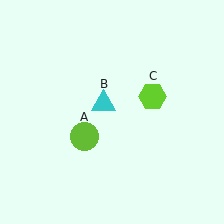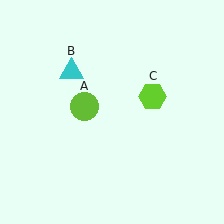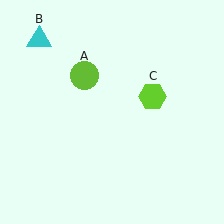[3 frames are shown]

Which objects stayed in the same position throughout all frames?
Lime hexagon (object C) remained stationary.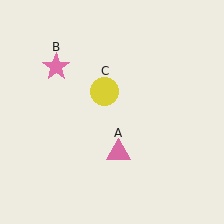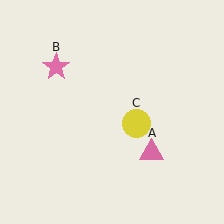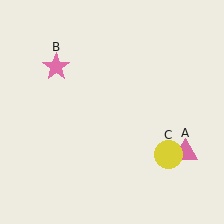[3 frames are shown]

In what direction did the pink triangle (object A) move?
The pink triangle (object A) moved right.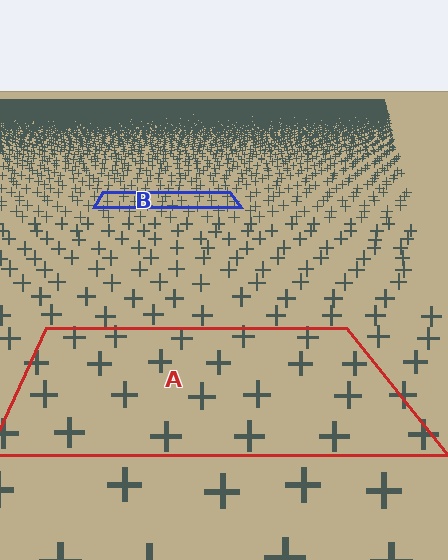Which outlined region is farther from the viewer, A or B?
Region B is farther from the viewer — the texture elements inside it appear smaller and more densely packed.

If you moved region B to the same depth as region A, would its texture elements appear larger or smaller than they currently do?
They would appear larger. At a closer depth, the same texture elements are projected at a bigger on-screen size.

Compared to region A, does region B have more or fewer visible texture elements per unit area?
Region B has more texture elements per unit area — they are packed more densely because it is farther away.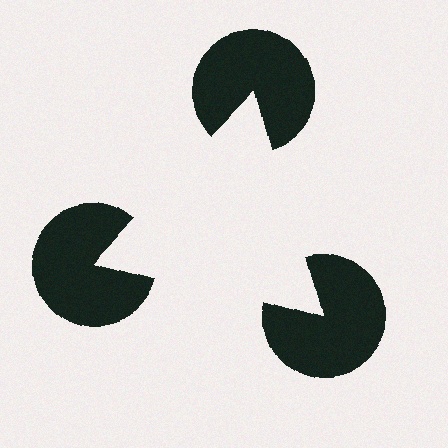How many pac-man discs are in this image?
There are 3 — one at each vertex of the illusory triangle.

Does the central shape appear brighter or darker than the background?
It typically appears slightly brighter than the background, even though no actual brightness change is drawn.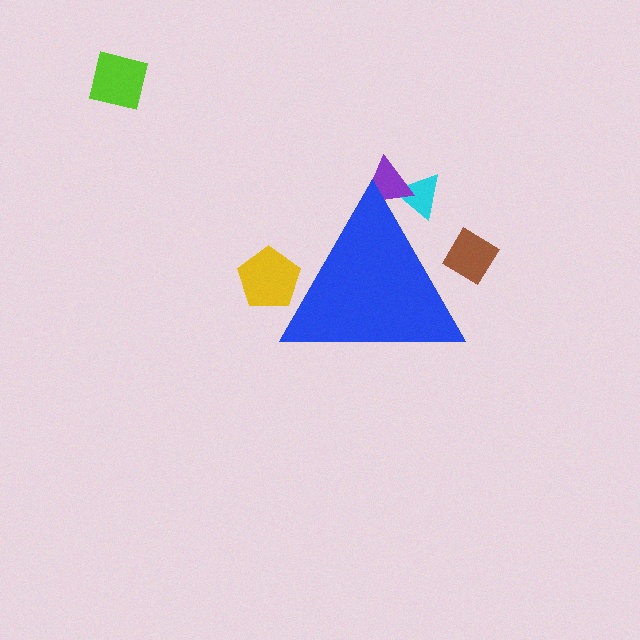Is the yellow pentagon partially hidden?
Yes, the yellow pentagon is partially hidden behind the blue triangle.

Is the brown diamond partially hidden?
Yes, the brown diamond is partially hidden behind the blue triangle.